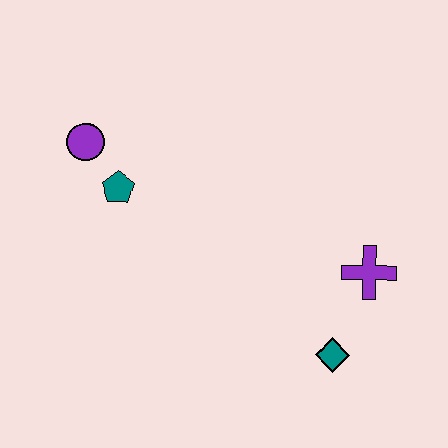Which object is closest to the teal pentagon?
The purple circle is closest to the teal pentagon.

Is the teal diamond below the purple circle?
Yes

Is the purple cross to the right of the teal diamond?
Yes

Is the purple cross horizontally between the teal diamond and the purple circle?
No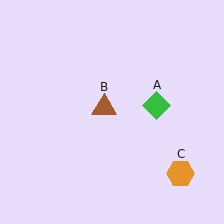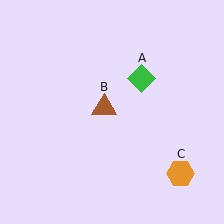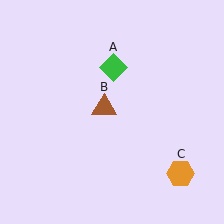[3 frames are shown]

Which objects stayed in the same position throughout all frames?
Brown triangle (object B) and orange hexagon (object C) remained stationary.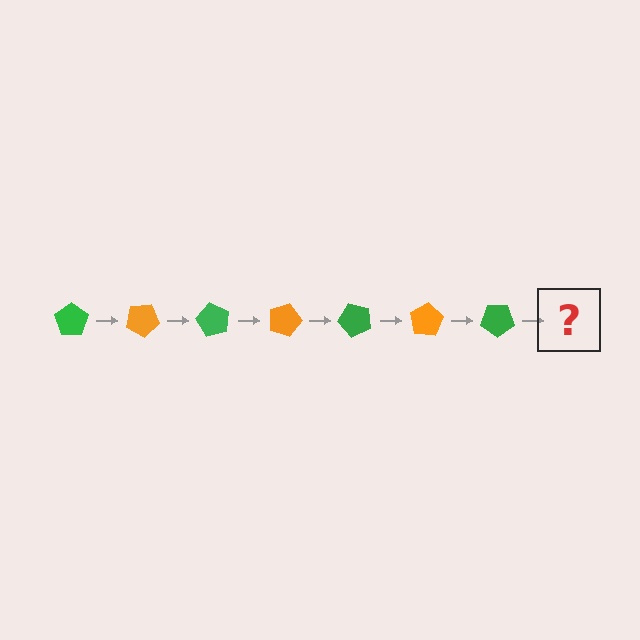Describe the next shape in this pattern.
It should be an orange pentagon, rotated 210 degrees from the start.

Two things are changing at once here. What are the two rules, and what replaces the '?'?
The two rules are that it rotates 30 degrees each step and the color cycles through green and orange. The '?' should be an orange pentagon, rotated 210 degrees from the start.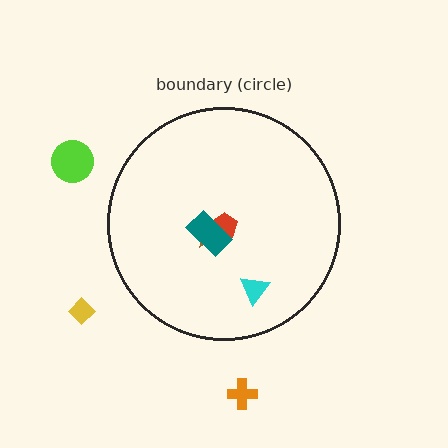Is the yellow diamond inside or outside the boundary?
Outside.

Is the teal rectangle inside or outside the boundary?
Inside.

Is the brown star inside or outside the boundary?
Inside.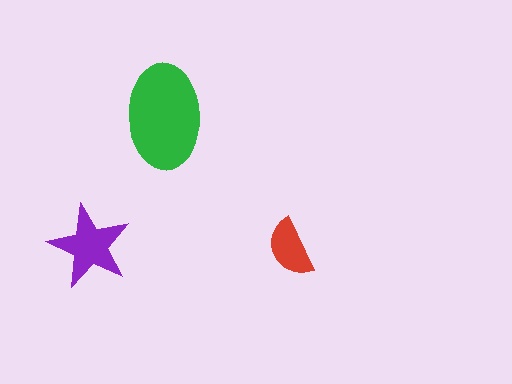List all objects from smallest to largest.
The red semicircle, the purple star, the green ellipse.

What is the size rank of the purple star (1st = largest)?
2nd.